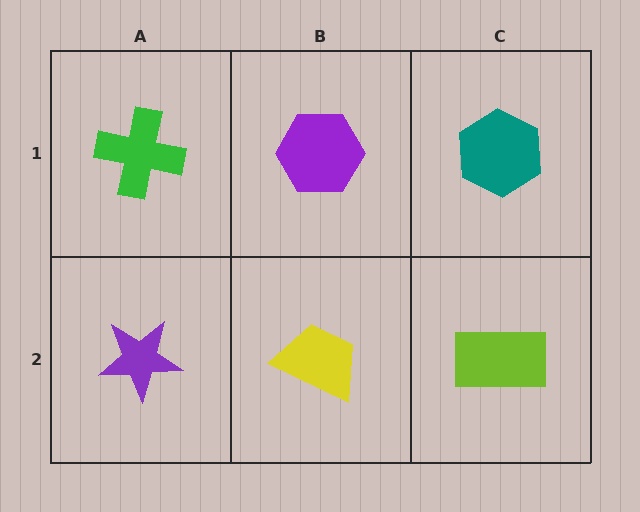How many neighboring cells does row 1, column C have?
2.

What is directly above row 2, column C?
A teal hexagon.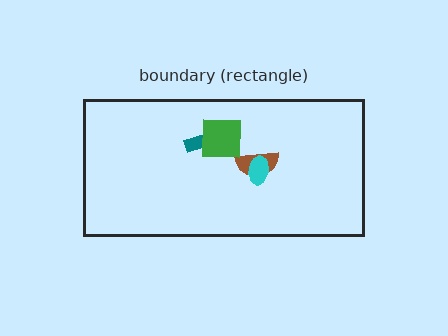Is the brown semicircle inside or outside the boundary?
Inside.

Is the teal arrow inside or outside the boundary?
Inside.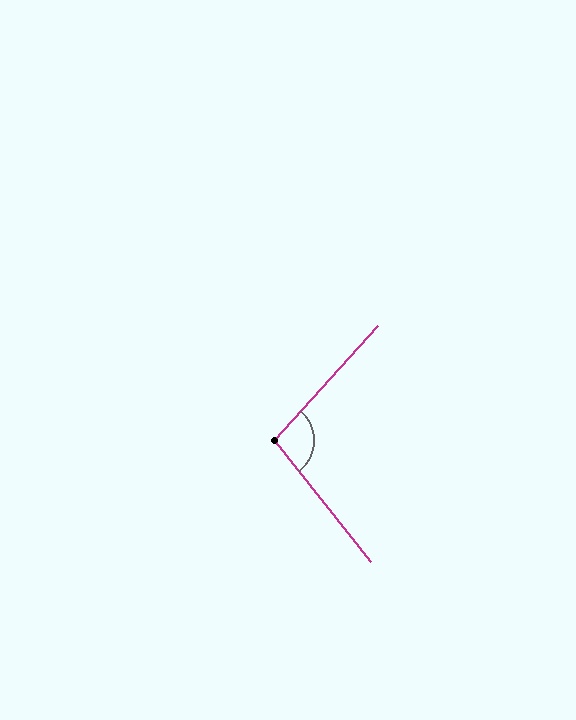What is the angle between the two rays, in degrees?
Approximately 99 degrees.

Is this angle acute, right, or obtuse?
It is obtuse.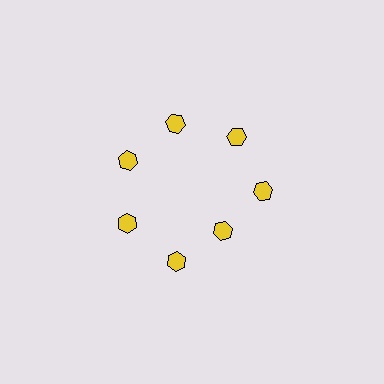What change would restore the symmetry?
The symmetry would be restored by moving it outward, back onto the ring so that all 7 hexagons sit at equal angles and equal distance from the center.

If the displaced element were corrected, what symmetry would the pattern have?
It would have 7-fold rotational symmetry — the pattern would map onto itself every 51 degrees.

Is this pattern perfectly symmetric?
No. The 7 yellow hexagons are arranged in a ring, but one element near the 5 o'clock position is pulled inward toward the center, breaking the 7-fold rotational symmetry.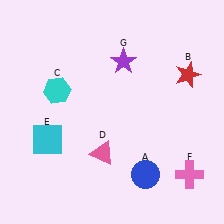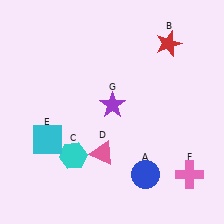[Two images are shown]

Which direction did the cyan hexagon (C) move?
The cyan hexagon (C) moved down.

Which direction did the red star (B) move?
The red star (B) moved up.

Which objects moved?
The objects that moved are: the red star (B), the cyan hexagon (C), the purple star (G).